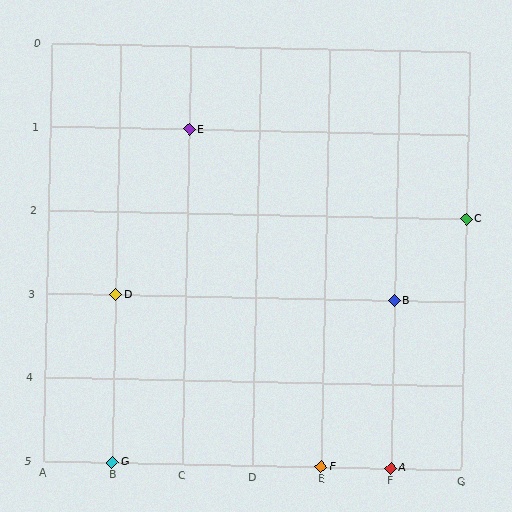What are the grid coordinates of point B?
Point B is at grid coordinates (F, 3).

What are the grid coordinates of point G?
Point G is at grid coordinates (B, 5).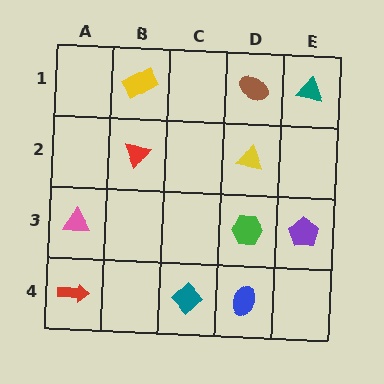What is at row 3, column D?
A green hexagon.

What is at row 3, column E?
A purple pentagon.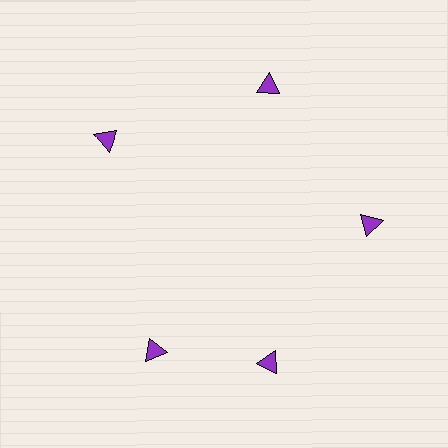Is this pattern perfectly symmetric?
No. The 5 purple triangles are arranged in a ring, but one element near the 8 o'clock position is rotated out of alignment along the ring, breaking the 5-fold rotational symmetry.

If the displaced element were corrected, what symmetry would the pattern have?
It would have 5-fold rotational symmetry — the pattern would map onto itself every 72 degrees.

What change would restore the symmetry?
The symmetry would be restored by rotating it back into even spacing with its neighbors so that all 5 triangles sit at equal angles and equal distance from the center.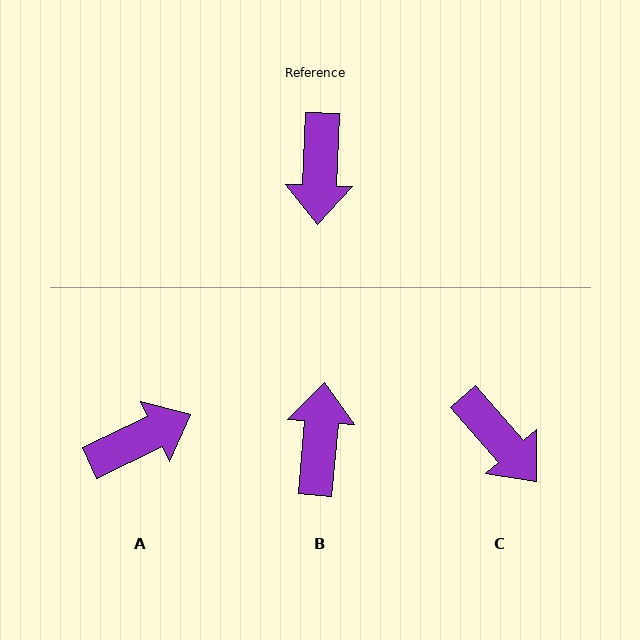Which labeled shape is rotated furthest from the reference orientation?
B, about 177 degrees away.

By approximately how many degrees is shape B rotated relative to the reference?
Approximately 177 degrees counter-clockwise.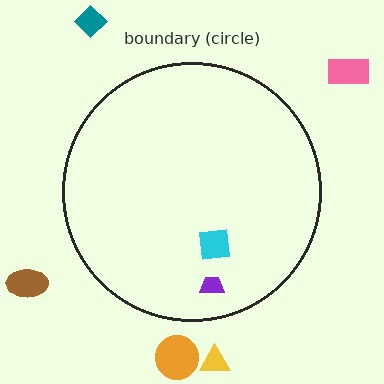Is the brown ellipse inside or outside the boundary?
Outside.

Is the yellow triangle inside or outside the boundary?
Outside.